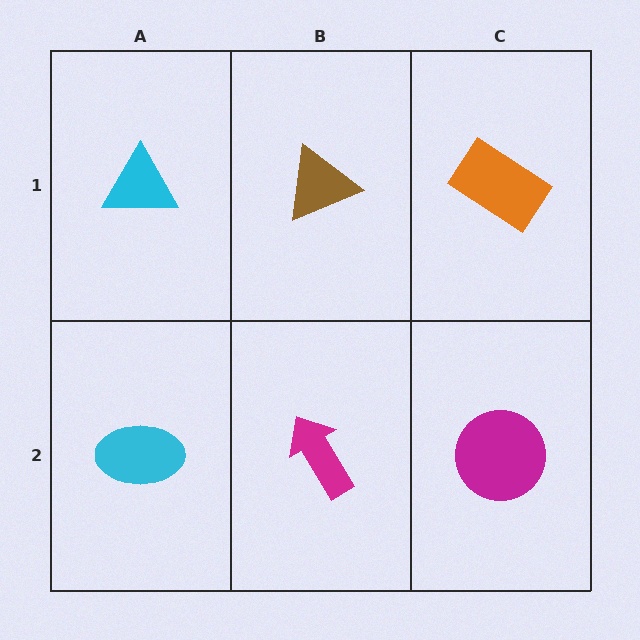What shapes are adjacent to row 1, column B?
A magenta arrow (row 2, column B), a cyan triangle (row 1, column A), an orange rectangle (row 1, column C).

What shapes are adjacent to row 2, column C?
An orange rectangle (row 1, column C), a magenta arrow (row 2, column B).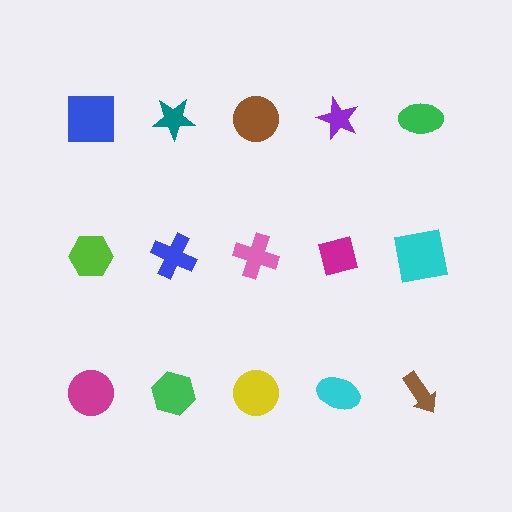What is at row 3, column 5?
A brown arrow.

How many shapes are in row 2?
5 shapes.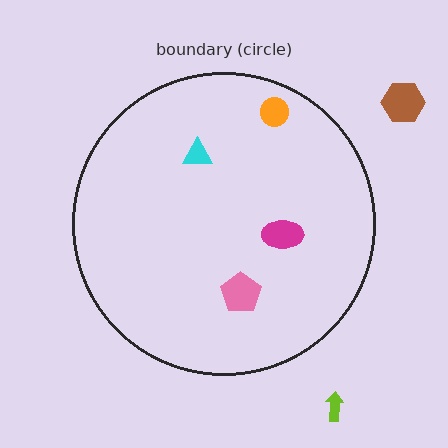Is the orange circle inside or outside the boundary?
Inside.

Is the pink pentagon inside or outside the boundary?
Inside.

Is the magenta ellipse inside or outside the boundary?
Inside.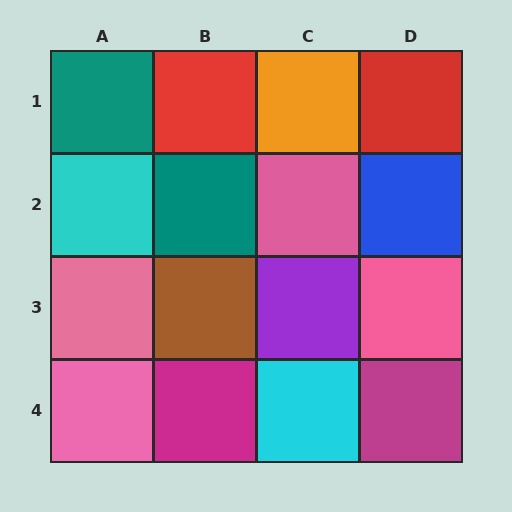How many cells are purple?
1 cell is purple.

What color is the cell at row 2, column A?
Cyan.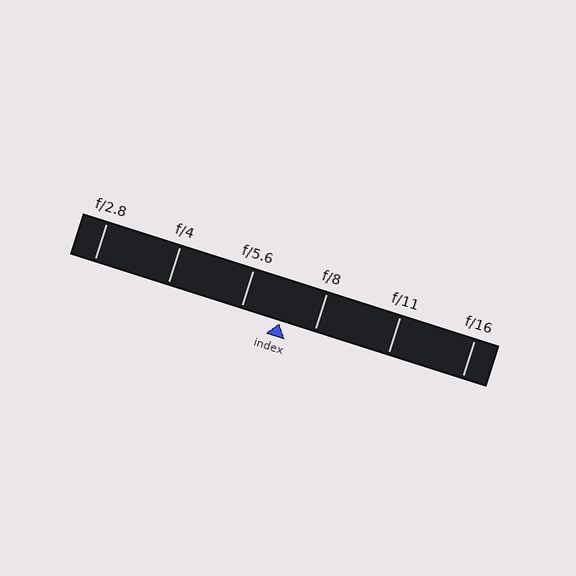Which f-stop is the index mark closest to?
The index mark is closest to f/8.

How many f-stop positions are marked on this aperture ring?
There are 6 f-stop positions marked.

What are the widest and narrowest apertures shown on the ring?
The widest aperture shown is f/2.8 and the narrowest is f/16.